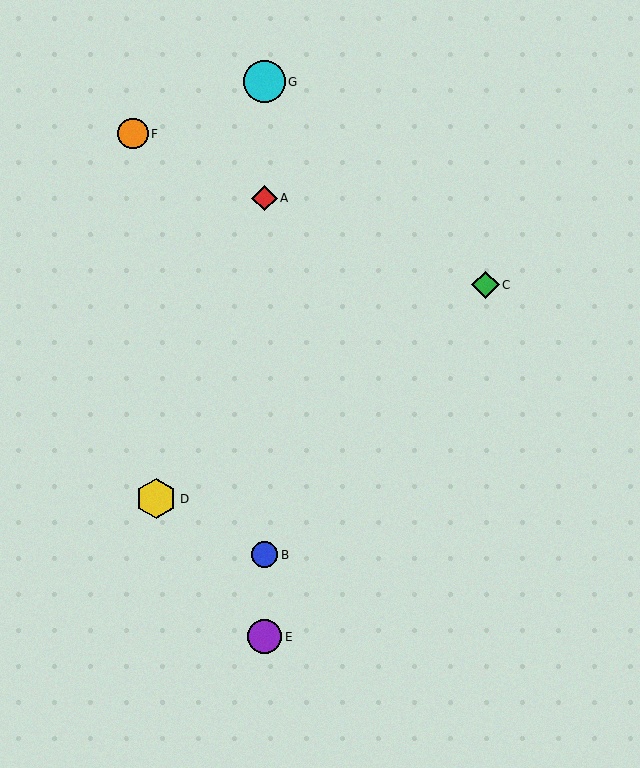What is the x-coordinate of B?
Object B is at x≈265.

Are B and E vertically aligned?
Yes, both are at x≈265.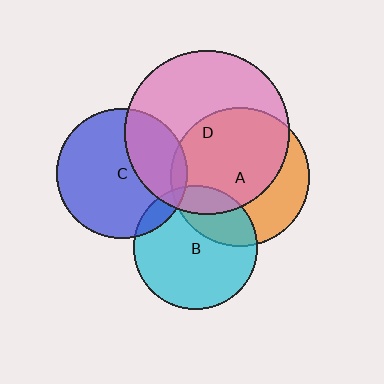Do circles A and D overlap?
Yes.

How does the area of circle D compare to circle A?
Approximately 1.4 times.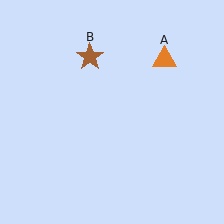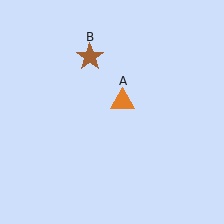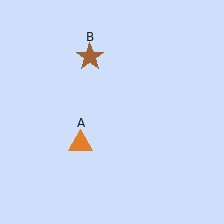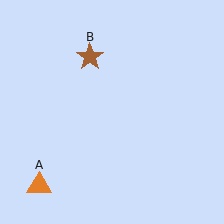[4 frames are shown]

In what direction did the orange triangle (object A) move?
The orange triangle (object A) moved down and to the left.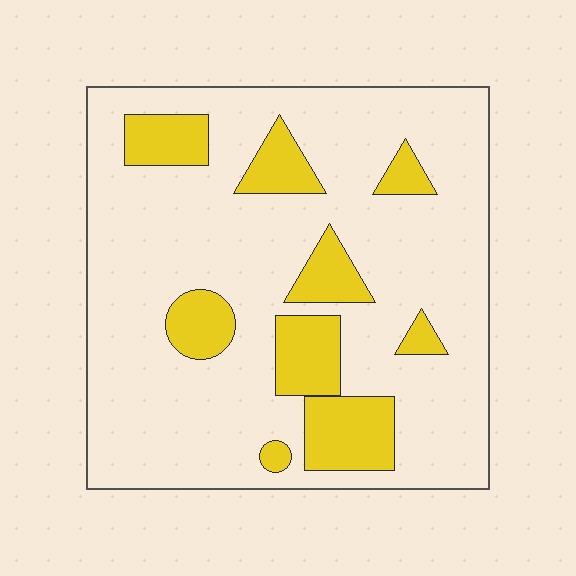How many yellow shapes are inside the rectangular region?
9.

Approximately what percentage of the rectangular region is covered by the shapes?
Approximately 20%.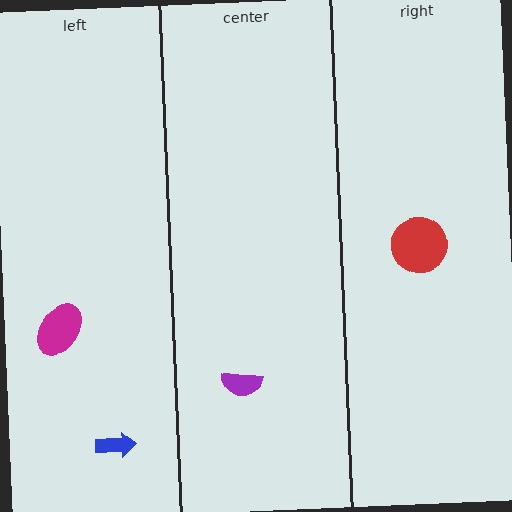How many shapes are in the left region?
2.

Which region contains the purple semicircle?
The center region.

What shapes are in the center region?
The purple semicircle.